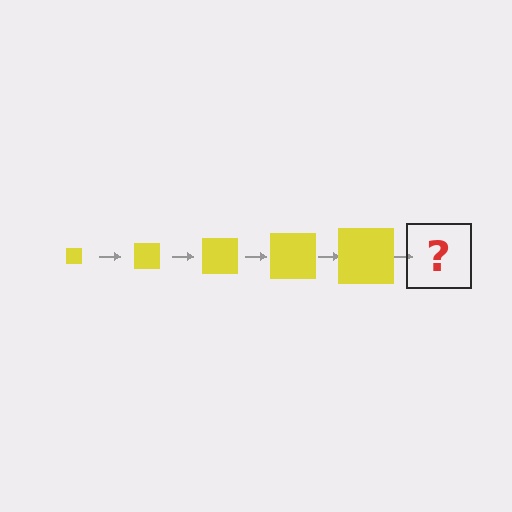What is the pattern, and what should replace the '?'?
The pattern is that the square gets progressively larger each step. The '?' should be a yellow square, larger than the previous one.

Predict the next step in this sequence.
The next step is a yellow square, larger than the previous one.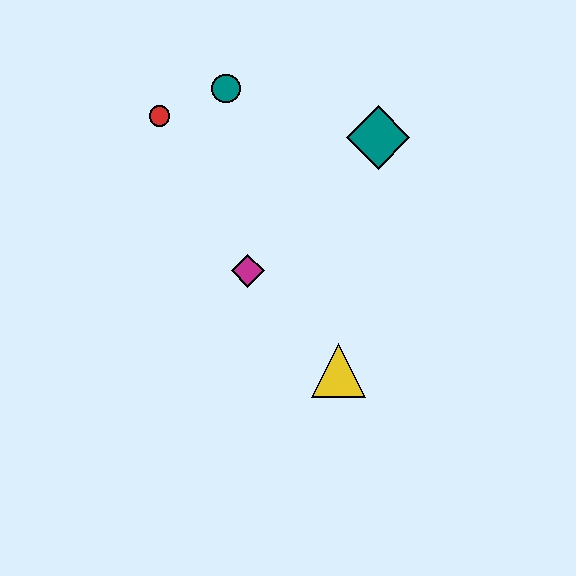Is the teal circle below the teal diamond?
No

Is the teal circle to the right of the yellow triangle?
No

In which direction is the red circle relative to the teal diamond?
The red circle is to the left of the teal diamond.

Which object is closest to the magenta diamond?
The yellow triangle is closest to the magenta diamond.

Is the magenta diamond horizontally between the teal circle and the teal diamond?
Yes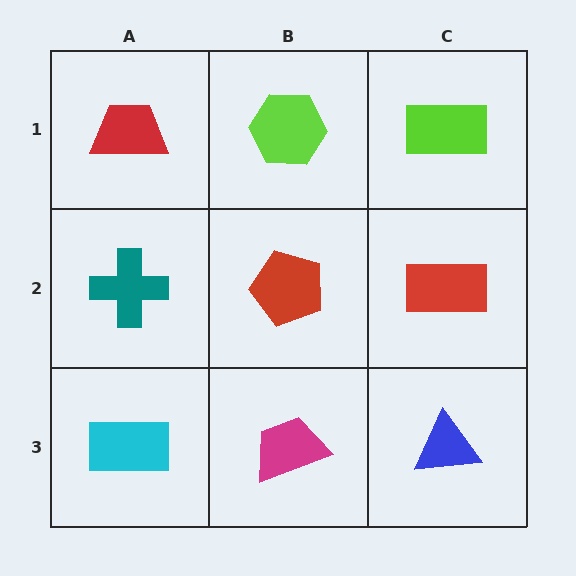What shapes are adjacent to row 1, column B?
A red pentagon (row 2, column B), a red trapezoid (row 1, column A), a lime rectangle (row 1, column C).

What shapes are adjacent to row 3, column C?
A red rectangle (row 2, column C), a magenta trapezoid (row 3, column B).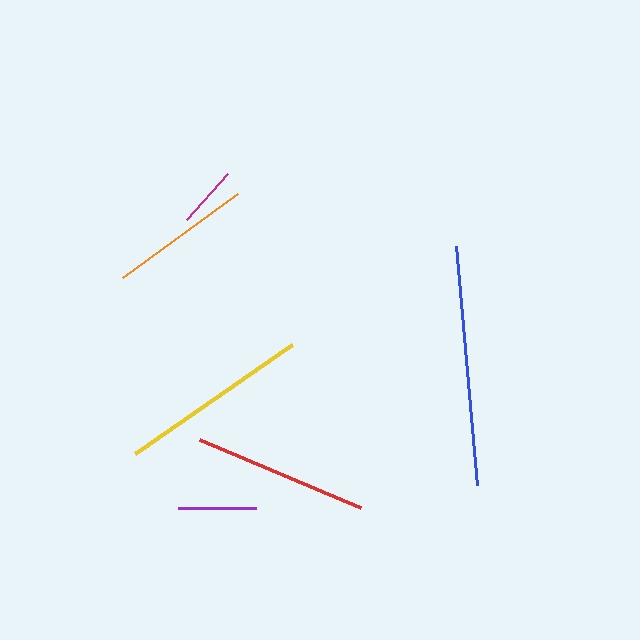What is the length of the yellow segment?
The yellow segment is approximately 192 pixels long.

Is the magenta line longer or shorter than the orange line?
The orange line is longer than the magenta line.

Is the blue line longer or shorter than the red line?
The blue line is longer than the red line.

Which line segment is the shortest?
The magenta line is the shortest at approximately 62 pixels.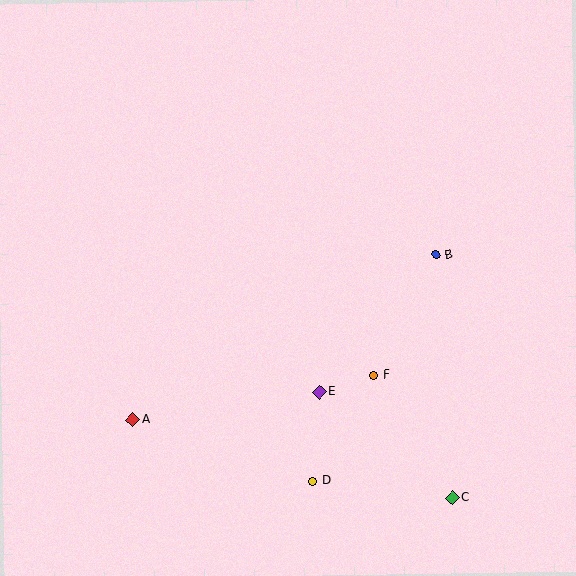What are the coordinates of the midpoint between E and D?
The midpoint between E and D is at (316, 436).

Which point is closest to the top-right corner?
Point B is closest to the top-right corner.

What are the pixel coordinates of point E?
Point E is at (319, 392).